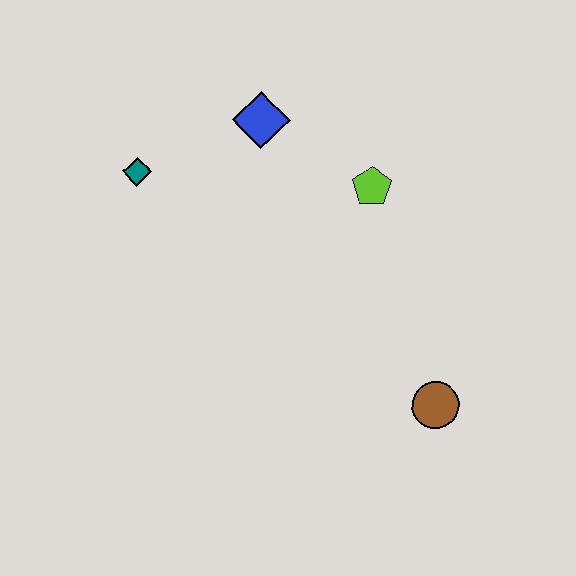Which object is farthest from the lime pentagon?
The teal diamond is farthest from the lime pentagon.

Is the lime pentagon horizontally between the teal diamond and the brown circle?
Yes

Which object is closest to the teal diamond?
The blue diamond is closest to the teal diamond.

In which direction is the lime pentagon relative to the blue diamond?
The lime pentagon is to the right of the blue diamond.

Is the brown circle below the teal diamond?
Yes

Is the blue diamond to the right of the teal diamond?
Yes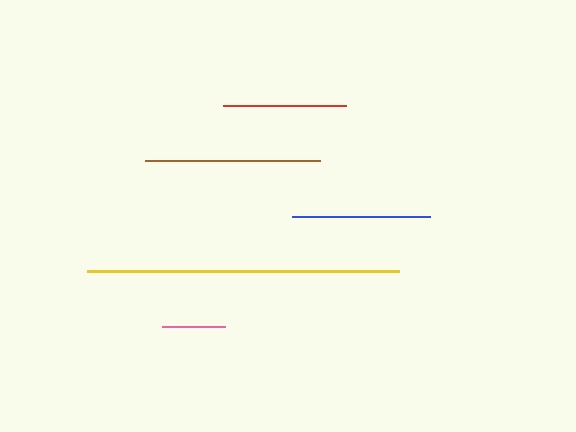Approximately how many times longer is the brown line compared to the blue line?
The brown line is approximately 1.3 times the length of the blue line.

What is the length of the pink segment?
The pink segment is approximately 64 pixels long.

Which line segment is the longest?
The yellow line is the longest at approximately 312 pixels.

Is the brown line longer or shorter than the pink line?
The brown line is longer than the pink line.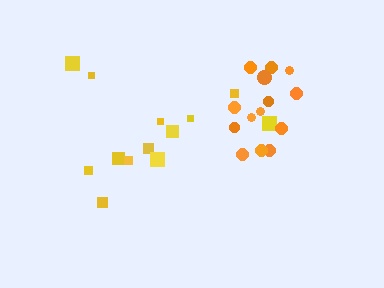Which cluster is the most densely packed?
Orange.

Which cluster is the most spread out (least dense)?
Yellow.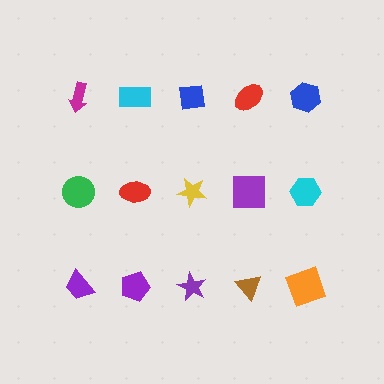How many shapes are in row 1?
5 shapes.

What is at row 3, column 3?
A purple star.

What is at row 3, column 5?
An orange square.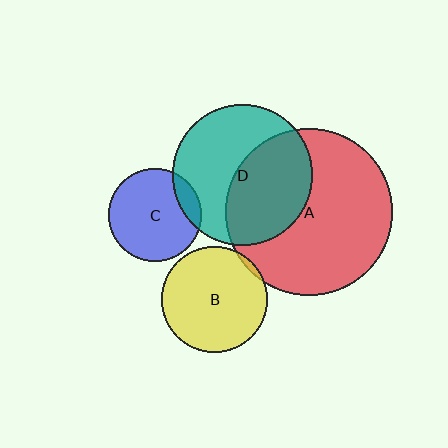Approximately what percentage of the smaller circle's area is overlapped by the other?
Approximately 15%.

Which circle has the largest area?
Circle A (red).